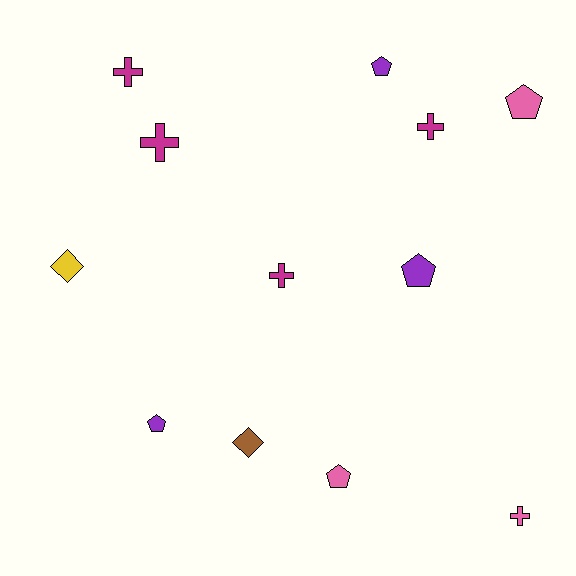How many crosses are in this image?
There are 5 crosses.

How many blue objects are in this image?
There are no blue objects.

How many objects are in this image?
There are 12 objects.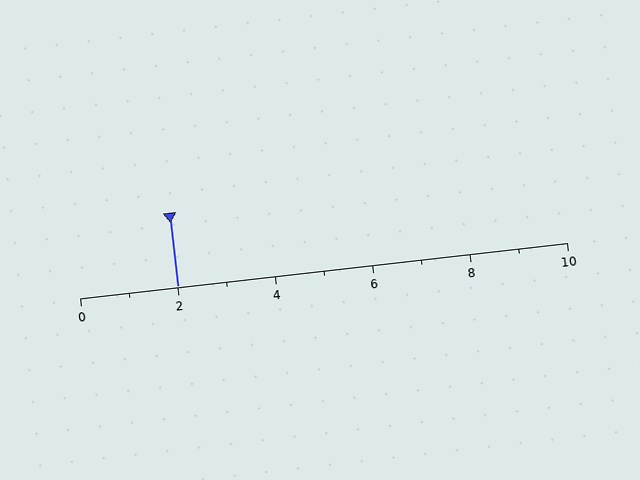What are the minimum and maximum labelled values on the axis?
The axis runs from 0 to 10.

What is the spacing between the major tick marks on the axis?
The major ticks are spaced 2 apart.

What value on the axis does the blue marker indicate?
The marker indicates approximately 2.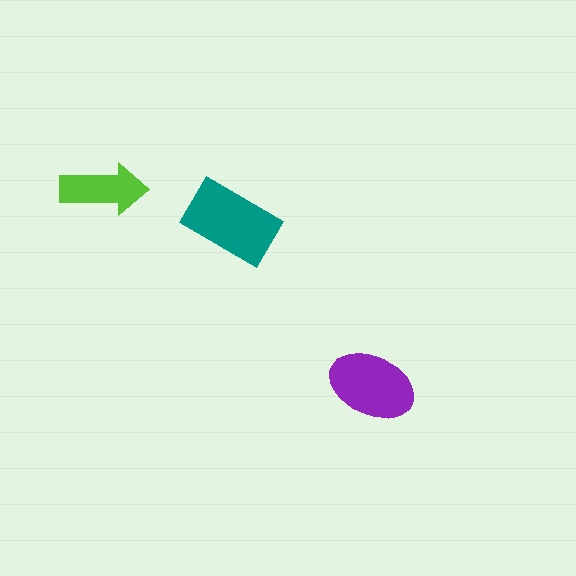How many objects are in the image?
There are 3 objects in the image.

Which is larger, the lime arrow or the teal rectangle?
The teal rectangle.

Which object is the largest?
The teal rectangle.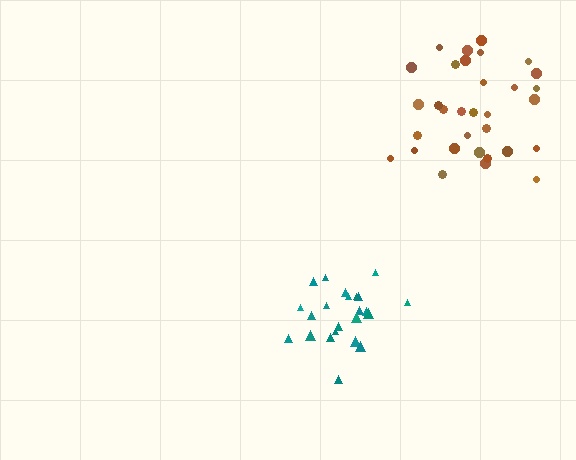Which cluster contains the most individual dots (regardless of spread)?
Brown (32).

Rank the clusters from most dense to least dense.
teal, brown.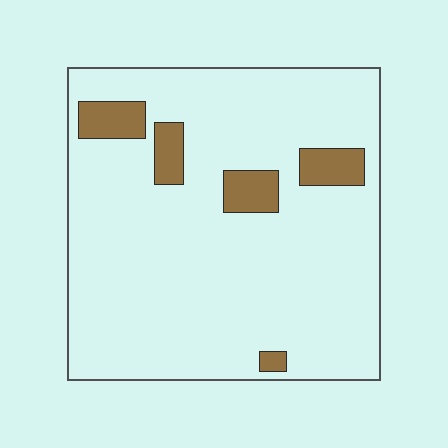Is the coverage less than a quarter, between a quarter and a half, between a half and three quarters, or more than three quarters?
Less than a quarter.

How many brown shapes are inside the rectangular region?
5.